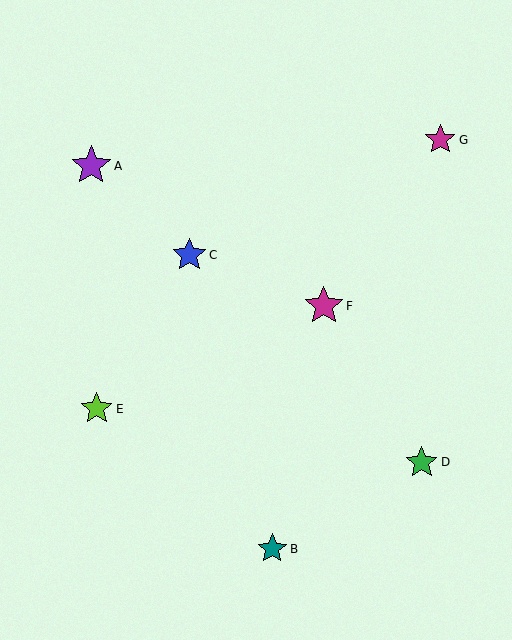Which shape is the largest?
The purple star (labeled A) is the largest.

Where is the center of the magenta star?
The center of the magenta star is at (440, 140).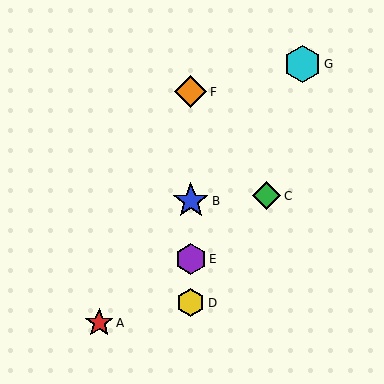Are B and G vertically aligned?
No, B is at x≈191 and G is at x≈303.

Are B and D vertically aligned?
Yes, both are at x≈191.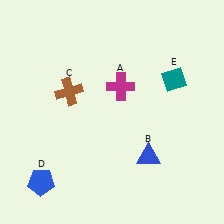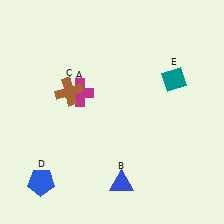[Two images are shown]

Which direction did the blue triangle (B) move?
The blue triangle (B) moved down.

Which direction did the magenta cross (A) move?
The magenta cross (A) moved left.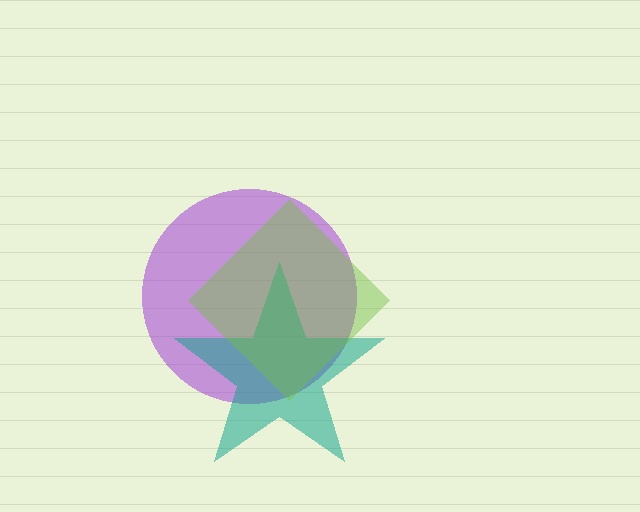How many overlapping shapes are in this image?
There are 3 overlapping shapes in the image.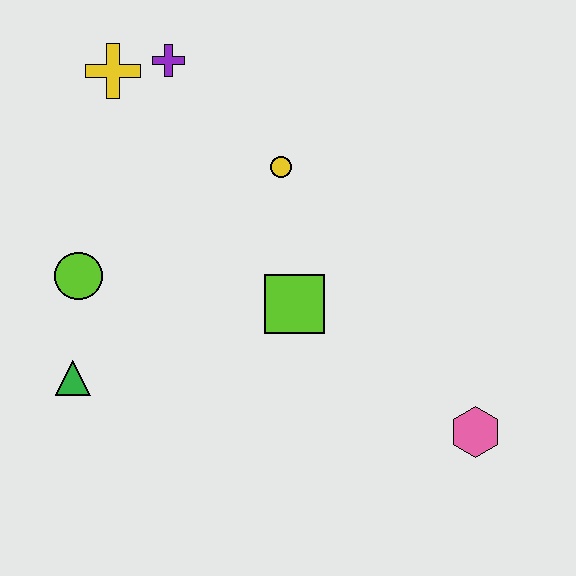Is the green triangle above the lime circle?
No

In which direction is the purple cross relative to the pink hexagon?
The purple cross is above the pink hexagon.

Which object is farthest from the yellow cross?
The pink hexagon is farthest from the yellow cross.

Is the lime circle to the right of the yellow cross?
No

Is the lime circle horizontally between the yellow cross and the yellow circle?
No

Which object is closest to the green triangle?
The lime circle is closest to the green triangle.